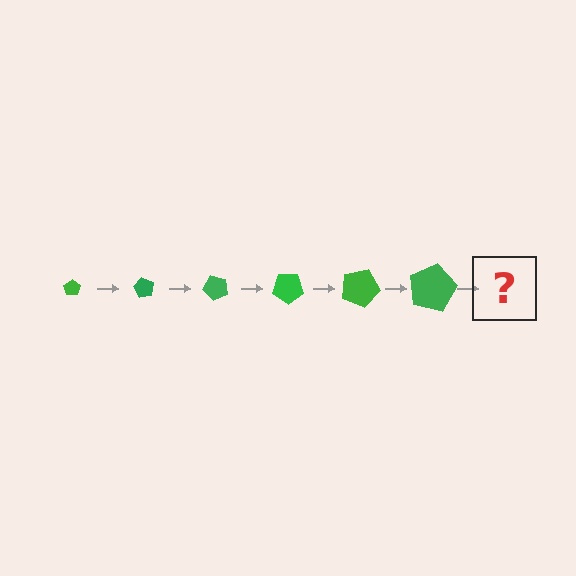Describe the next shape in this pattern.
It should be a pentagon, larger than the previous one and rotated 360 degrees from the start.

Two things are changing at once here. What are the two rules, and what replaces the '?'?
The two rules are that the pentagon grows larger each step and it rotates 60 degrees each step. The '?' should be a pentagon, larger than the previous one and rotated 360 degrees from the start.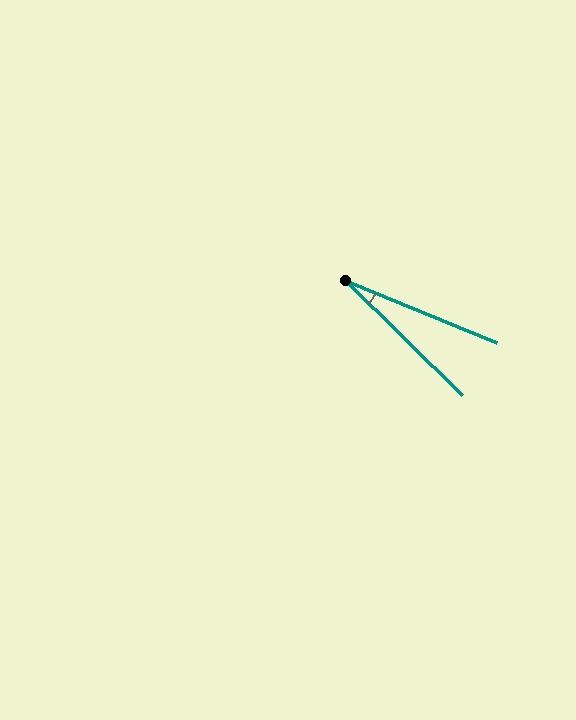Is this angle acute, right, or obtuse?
It is acute.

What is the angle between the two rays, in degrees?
Approximately 22 degrees.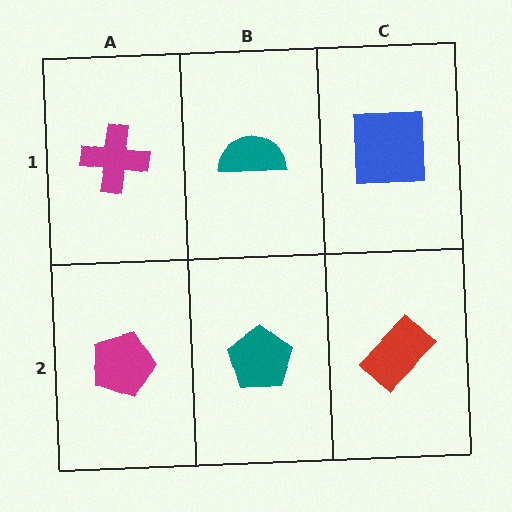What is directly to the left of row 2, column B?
A magenta pentagon.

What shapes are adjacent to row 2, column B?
A teal semicircle (row 1, column B), a magenta pentagon (row 2, column A), a red rectangle (row 2, column C).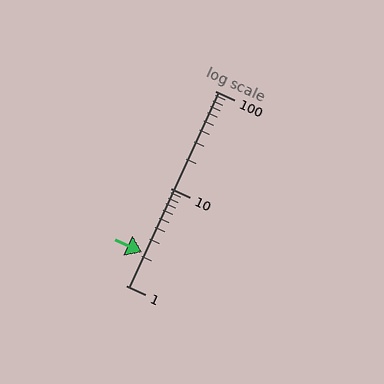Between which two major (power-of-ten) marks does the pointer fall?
The pointer is between 1 and 10.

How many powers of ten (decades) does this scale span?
The scale spans 2 decades, from 1 to 100.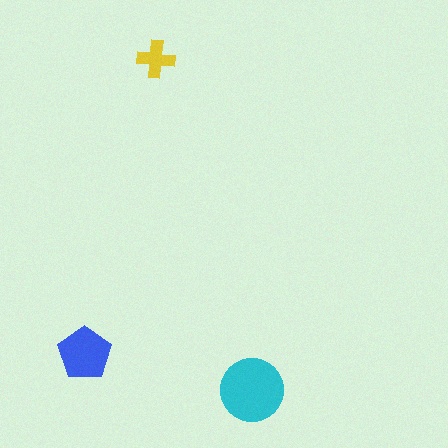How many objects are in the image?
There are 3 objects in the image.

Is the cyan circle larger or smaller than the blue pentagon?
Larger.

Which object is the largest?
The cyan circle.